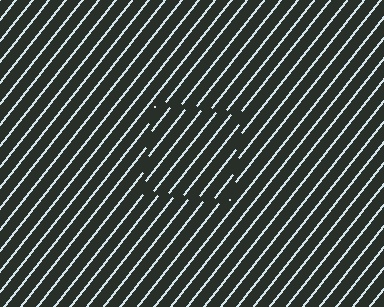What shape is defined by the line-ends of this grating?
An illusory square. The interior of the shape contains the same grating, shifted by half a period — the contour is defined by the phase discontinuity where line-ends from the inner and outer gratings abut.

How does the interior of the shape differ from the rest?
The interior of the shape contains the same grating, shifted by half a period — the contour is defined by the phase discontinuity where line-ends from the inner and outer gratings abut.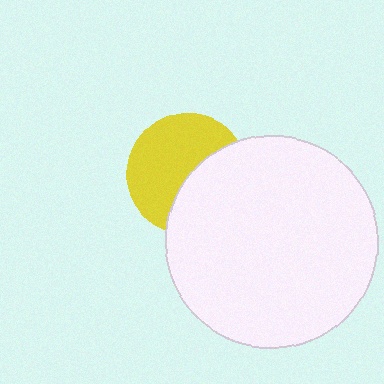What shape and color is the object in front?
The object in front is a white circle.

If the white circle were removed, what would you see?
You would see the complete yellow circle.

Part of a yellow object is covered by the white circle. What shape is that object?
It is a circle.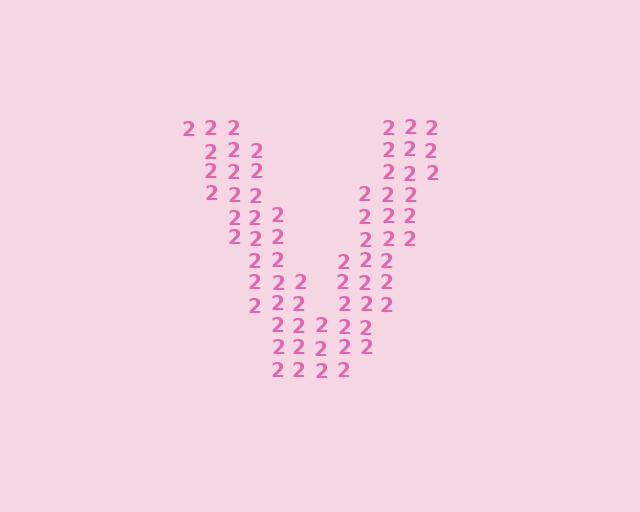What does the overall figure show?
The overall figure shows the letter V.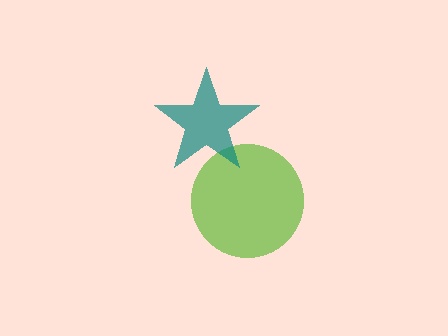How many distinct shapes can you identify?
There are 2 distinct shapes: a lime circle, a teal star.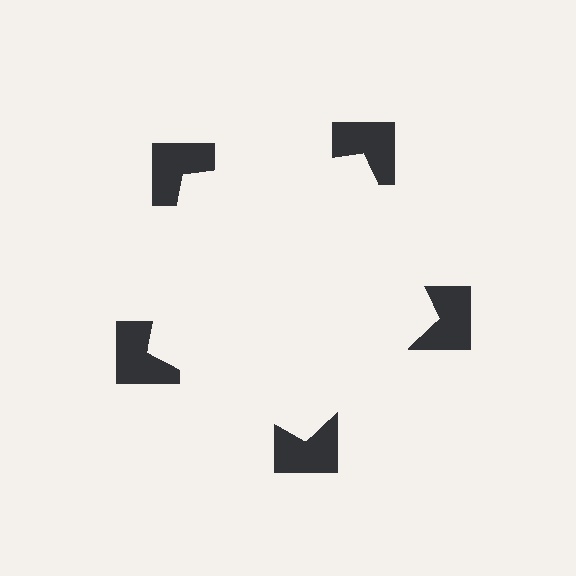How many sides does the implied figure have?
5 sides.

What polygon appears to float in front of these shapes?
An illusory pentagon — its edges are inferred from the aligned wedge cuts in the notched squares, not physically drawn.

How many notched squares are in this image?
There are 5 — one at each vertex of the illusory pentagon.